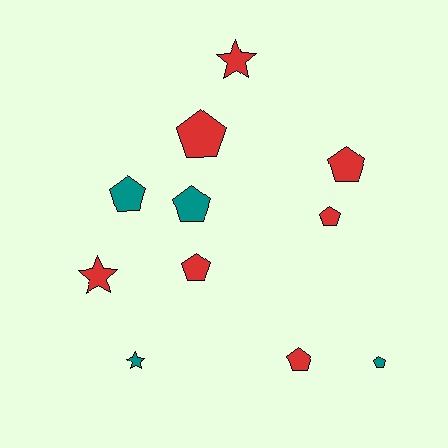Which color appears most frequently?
Red, with 7 objects.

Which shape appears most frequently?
Pentagon, with 8 objects.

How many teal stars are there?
There is 1 teal star.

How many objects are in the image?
There are 11 objects.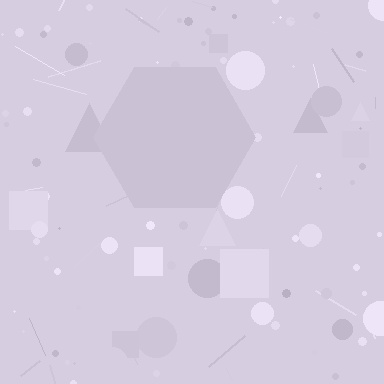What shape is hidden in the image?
A hexagon is hidden in the image.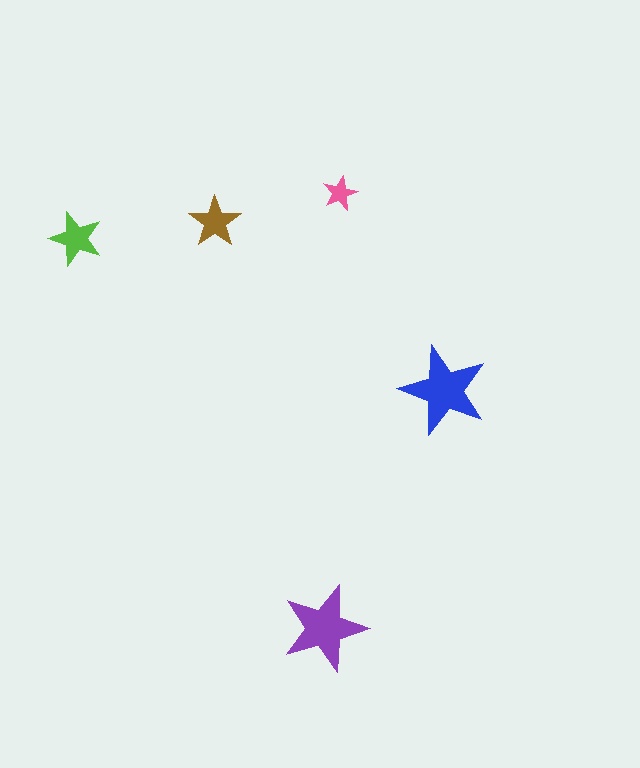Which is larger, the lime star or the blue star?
The blue one.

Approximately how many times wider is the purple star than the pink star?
About 2.5 times wider.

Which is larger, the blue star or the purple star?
The blue one.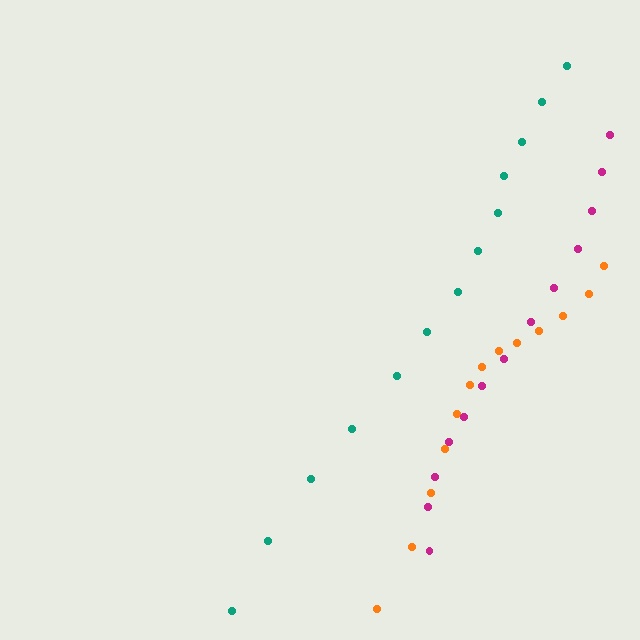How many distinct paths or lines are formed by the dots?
There are 3 distinct paths.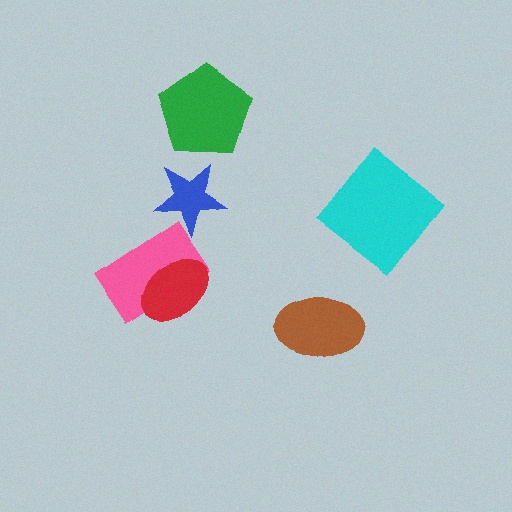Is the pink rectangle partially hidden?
Yes, it is partially covered by another shape.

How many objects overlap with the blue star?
0 objects overlap with the blue star.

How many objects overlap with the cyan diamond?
0 objects overlap with the cyan diamond.